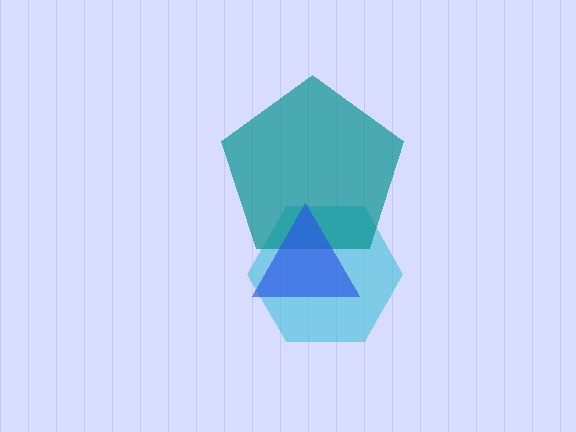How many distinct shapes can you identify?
There are 3 distinct shapes: a cyan hexagon, a teal pentagon, a blue triangle.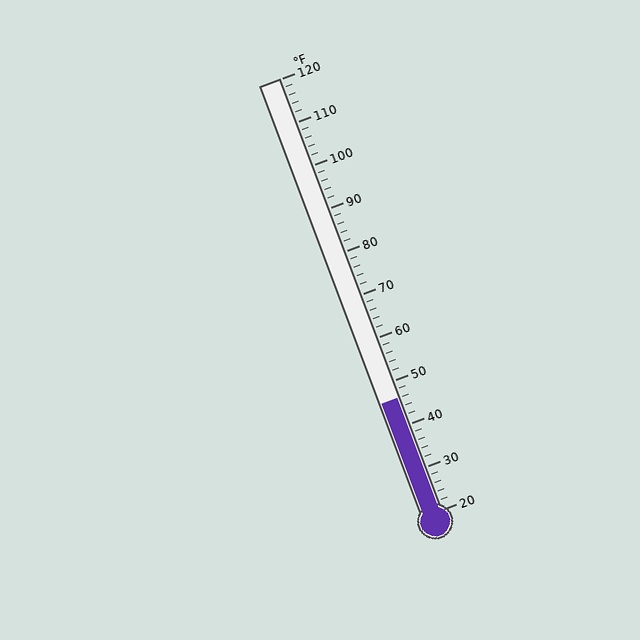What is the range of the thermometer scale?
The thermometer scale ranges from 20°F to 120°F.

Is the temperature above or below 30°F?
The temperature is above 30°F.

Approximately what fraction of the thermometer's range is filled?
The thermometer is filled to approximately 25% of its range.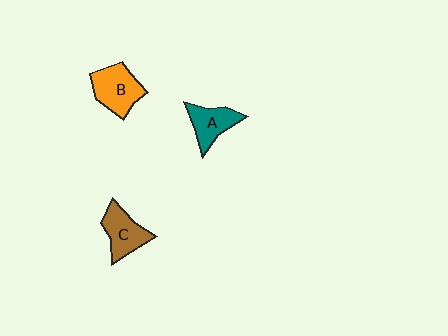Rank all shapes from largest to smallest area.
From largest to smallest: B (orange), C (brown), A (teal).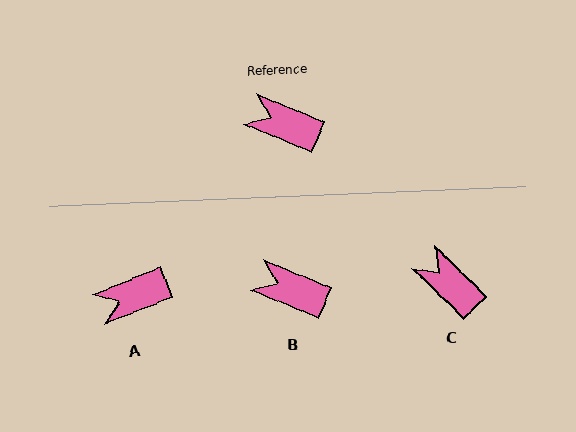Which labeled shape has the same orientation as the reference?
B.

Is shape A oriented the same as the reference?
No, it is off by about 45 degrees.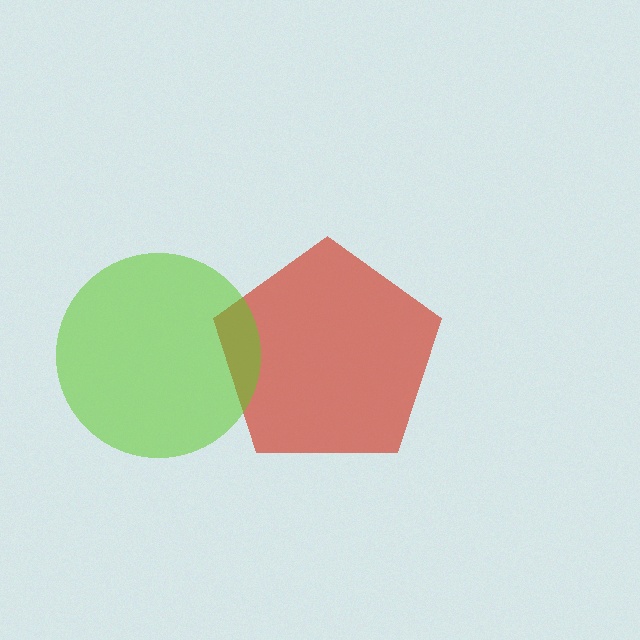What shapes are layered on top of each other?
The layered shapes are: a red pentagon, a lime circle.